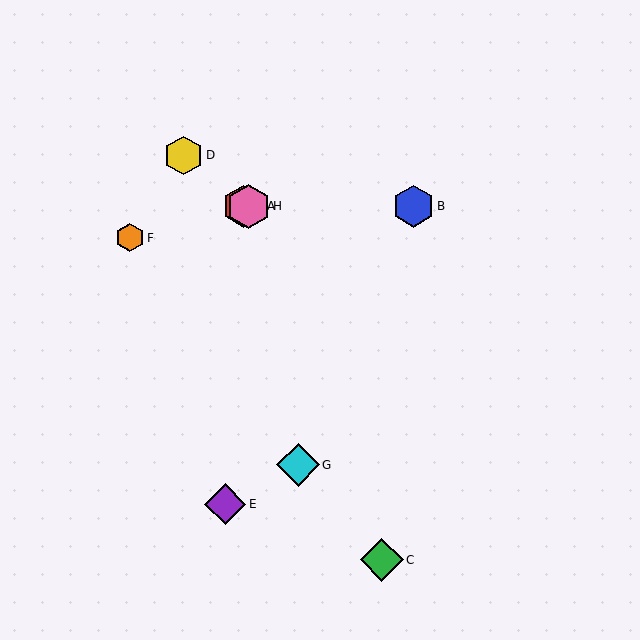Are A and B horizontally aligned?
Yes, both are at y≈206.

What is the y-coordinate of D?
Object D is at y≈155.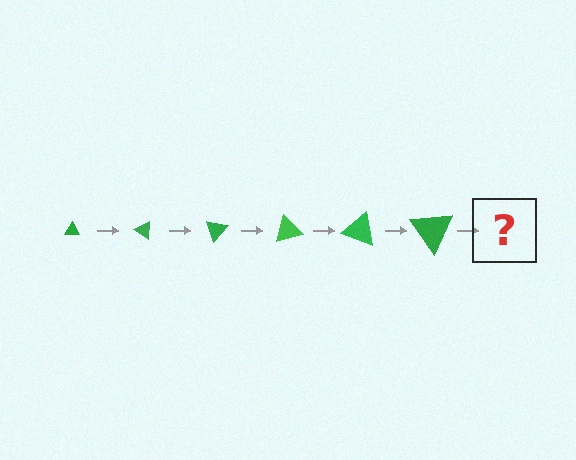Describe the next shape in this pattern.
It should be a triangle, larger than the previous one and rotated 210 degrees from the start.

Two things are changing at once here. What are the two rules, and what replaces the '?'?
The two rules are that the triangle grows larger each step and it rotates 35 degrees each step. The '?' should be a triangle, larger than the previous one and rotated 210 degrees from the start.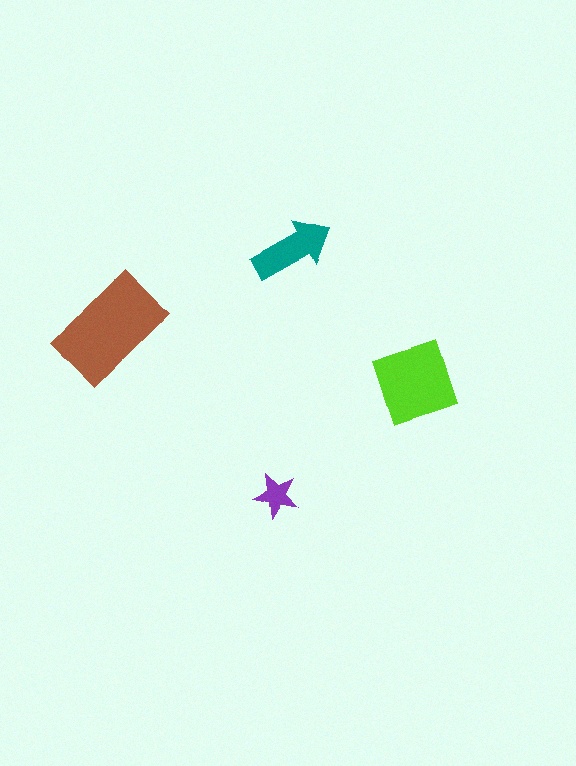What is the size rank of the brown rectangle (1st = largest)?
1st.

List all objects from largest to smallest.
The brown rectangle, the lime square, the teal arrow, the purple star.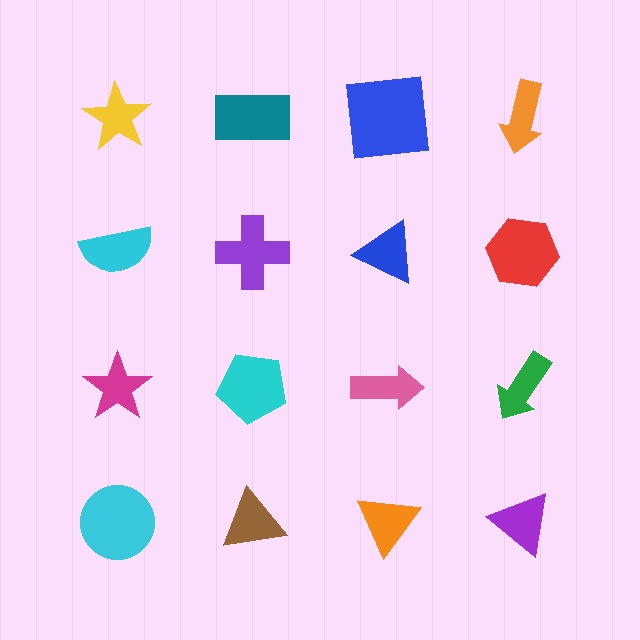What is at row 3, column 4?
A green arrow.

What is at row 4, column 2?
A brown triangle.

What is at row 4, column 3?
An orange triangle.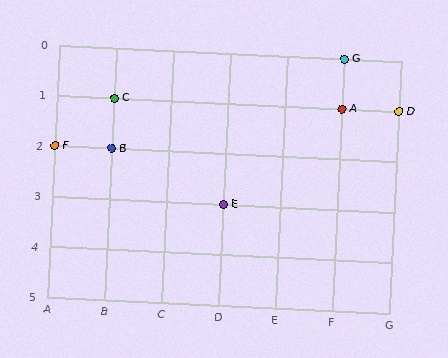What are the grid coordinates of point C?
Point C is at grid coordinates (B, 1).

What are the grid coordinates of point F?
Point F is at grid coordinates (A, 2).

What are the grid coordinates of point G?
Point G is at grid coordinates (F, 0).